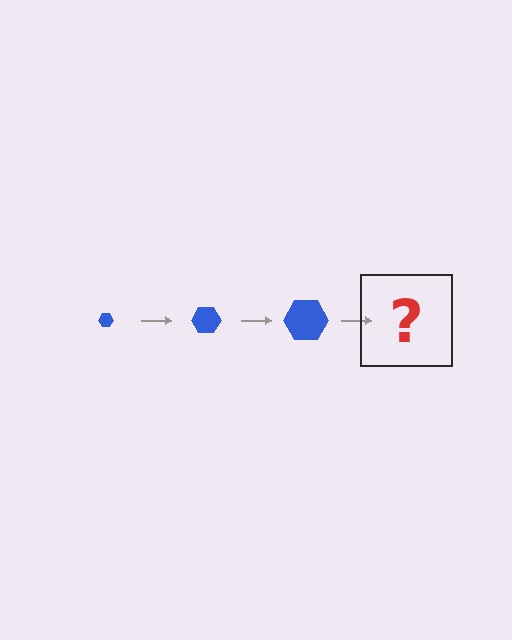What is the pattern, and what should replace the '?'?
The pattern is that the hexagon gets progressively larger each step. The '?' should be a blue hexagon, larger than the previous one.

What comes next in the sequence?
The next element should be a blue hexagon, larger than the previous one.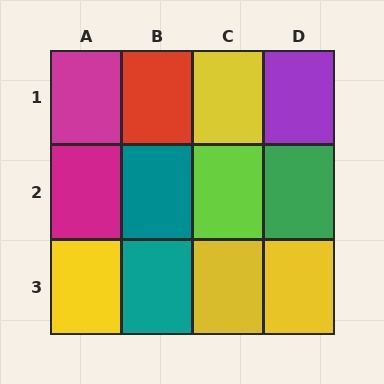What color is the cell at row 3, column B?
Teal.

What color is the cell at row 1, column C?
Yellow.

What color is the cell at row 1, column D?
Purple.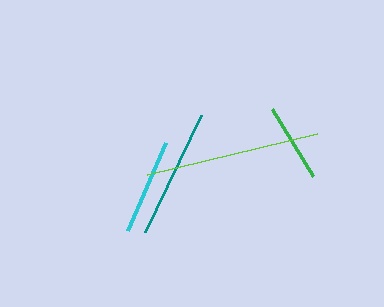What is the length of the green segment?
The green segment is approximately 78 pixels long.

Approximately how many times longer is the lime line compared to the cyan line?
The lime line is approximately 1.8 times the length of the cyan line.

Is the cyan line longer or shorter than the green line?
The cyan line is longer than the green line.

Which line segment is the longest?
The lime line is the longest at approximately 175 pixels.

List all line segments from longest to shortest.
From longest to shortest: lime, teal, cyan, green.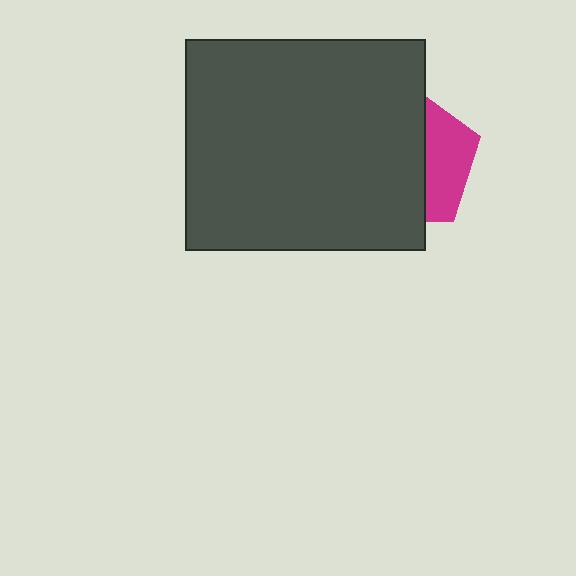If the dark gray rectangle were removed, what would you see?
You would see the complete magenta pentagon.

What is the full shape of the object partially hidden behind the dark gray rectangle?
The partially hidden object is a magenta pentagon.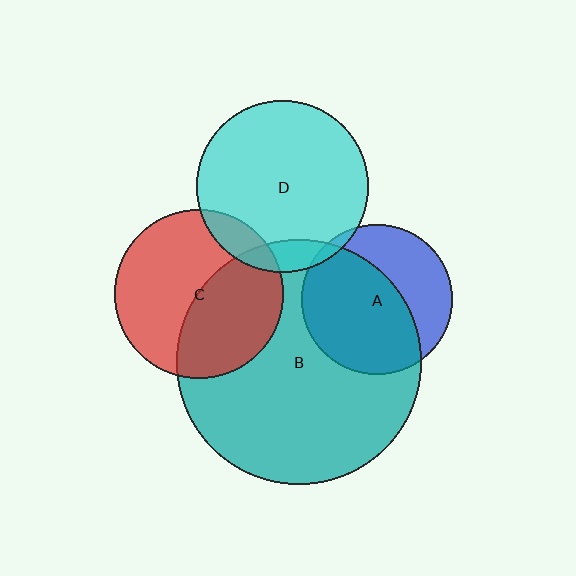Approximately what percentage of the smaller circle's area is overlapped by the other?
Approximately 5%.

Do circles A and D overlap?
Yes.